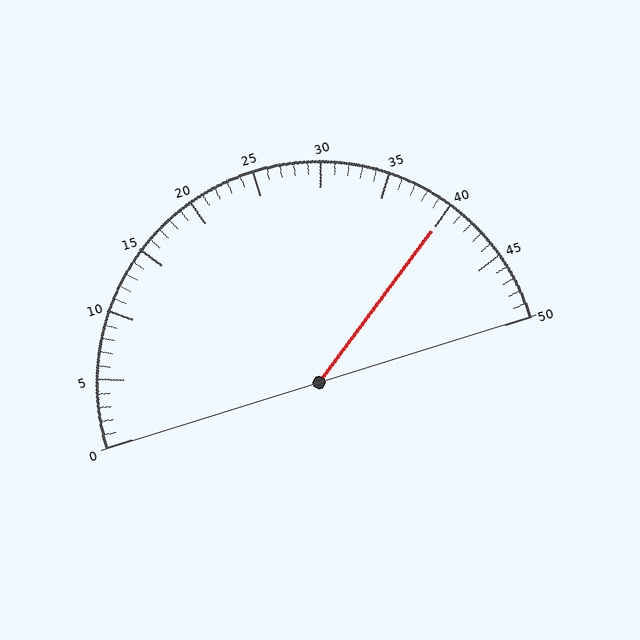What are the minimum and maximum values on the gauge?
The gauge ranges from 0 to 50.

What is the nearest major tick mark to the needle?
The nearest major tick mark is 40.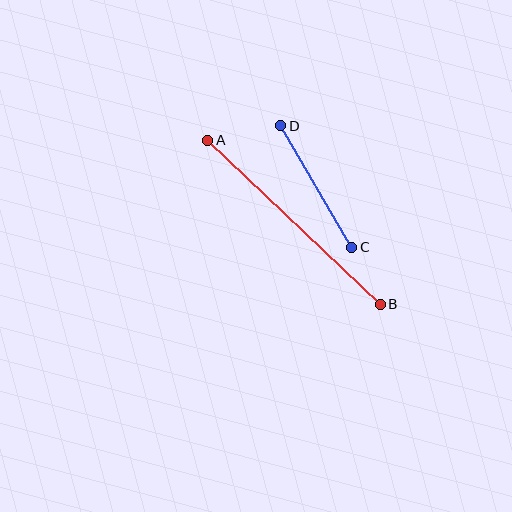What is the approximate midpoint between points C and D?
The midpoint is at approximately (316, 187) pixels.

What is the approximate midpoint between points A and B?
The midpoint is at approximately (294, 222) pixels.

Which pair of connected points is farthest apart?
Points A and B are farthest apart.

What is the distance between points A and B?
The distance is approximately 238 pixels.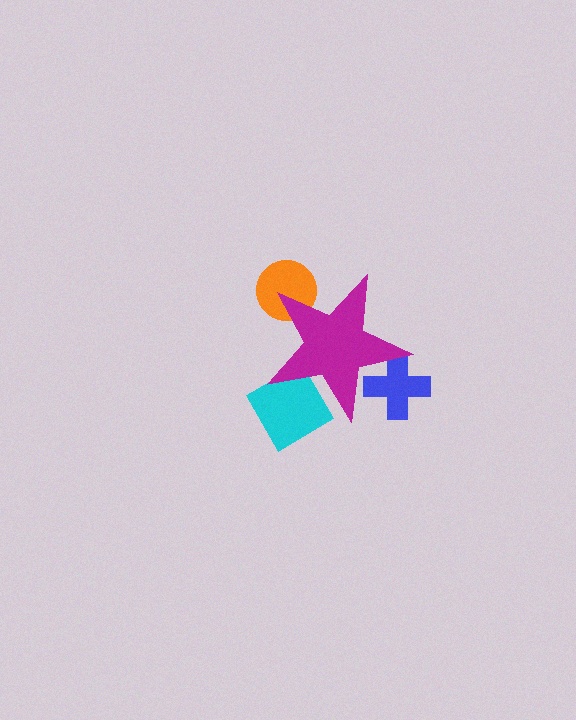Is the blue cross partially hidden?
Yes, the blue cross is partially hidden behind the magenta star.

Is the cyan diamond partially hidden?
Yes, the cyan diamond is partially hidden behind the magenta star.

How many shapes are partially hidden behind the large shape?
3 shapes are partially hidden.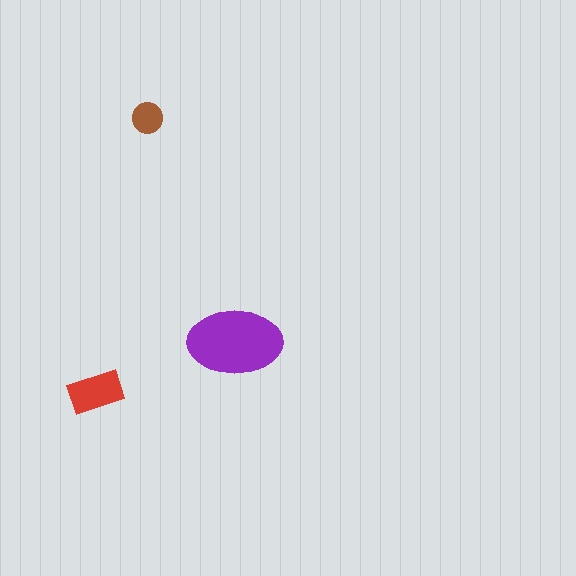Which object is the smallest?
The brown circle.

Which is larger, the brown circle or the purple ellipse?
The purple ellipse.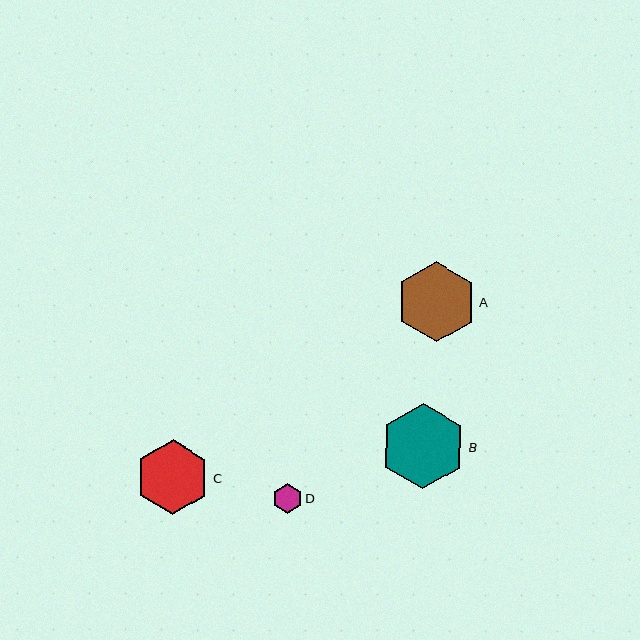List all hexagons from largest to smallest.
From largest to smallest: B, A, C, D.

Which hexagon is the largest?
Hexagon B is the largest with a size of approximately 85 pixels.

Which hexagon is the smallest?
Hexagon D is the smallest with a size of approximately 30 pixels.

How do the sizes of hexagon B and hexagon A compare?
Hexagon B and hexagon A are approximately the same size.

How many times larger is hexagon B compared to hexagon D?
Hexagon B is approximately 2.9 times the size of hexagon D.